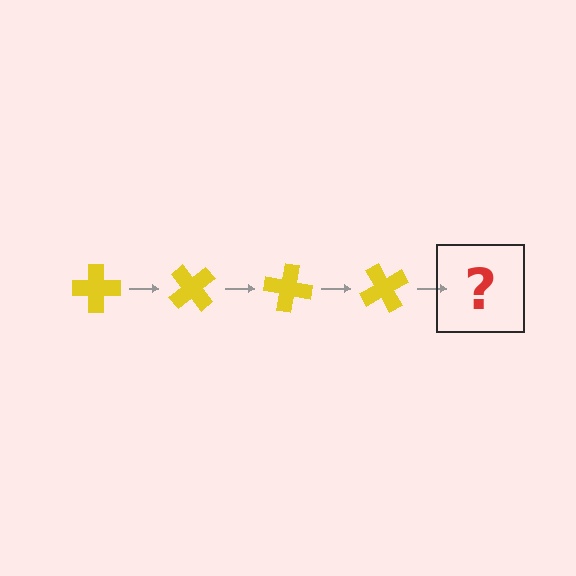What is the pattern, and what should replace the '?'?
The pattern is that the cross rotates 50 degrees each step. The '?' should be a yellow cross rotated 200 degrees.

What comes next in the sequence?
The next element should be a yellow cross rotated 200 degrees.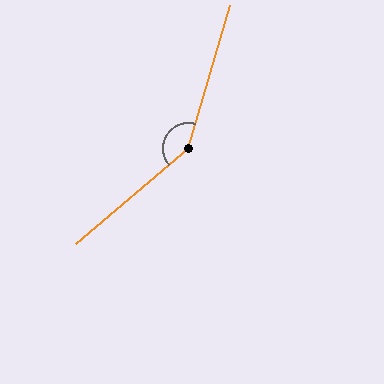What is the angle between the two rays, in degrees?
Approximately 147 degrees.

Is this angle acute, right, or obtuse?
It is obtuse.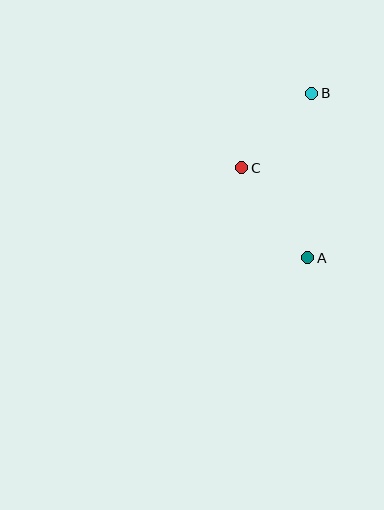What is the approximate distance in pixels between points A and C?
The distance between A and C is approximately 112 pixels.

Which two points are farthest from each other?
Points A and B are farthest from each other.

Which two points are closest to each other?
Points B and C are closest to each other.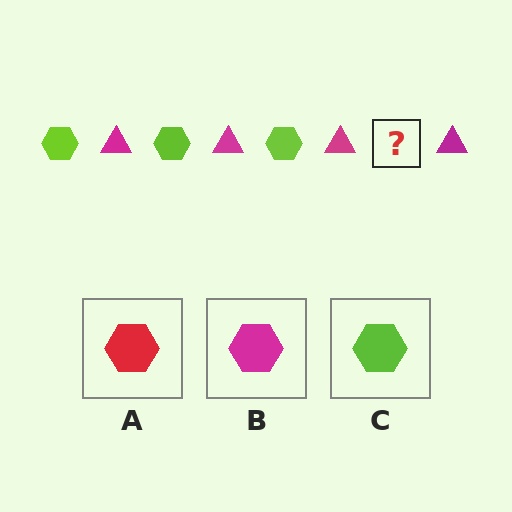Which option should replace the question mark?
Option C.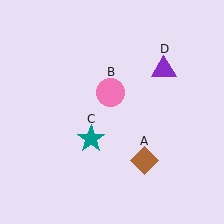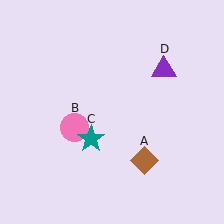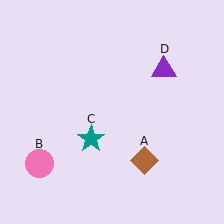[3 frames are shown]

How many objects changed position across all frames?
1 object changed position: pink circle (object B).